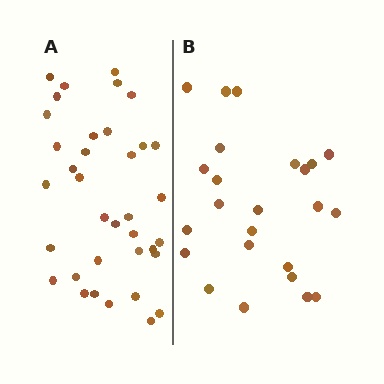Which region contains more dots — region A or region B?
Region A (the left region) has more dots.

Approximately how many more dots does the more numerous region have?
Region A has roughly 12 or so more dots than region B.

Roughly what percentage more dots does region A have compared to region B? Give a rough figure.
About 50% more.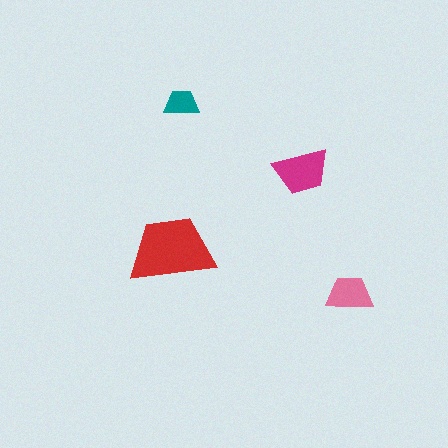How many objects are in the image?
There are 4 objects in the image.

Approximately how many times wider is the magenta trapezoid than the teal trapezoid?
About 1.5 times wider.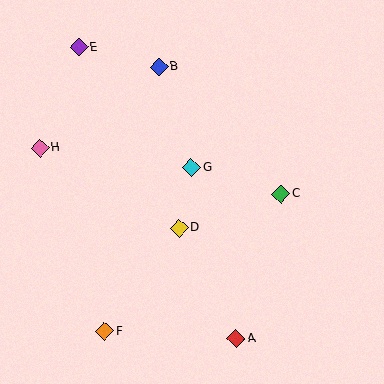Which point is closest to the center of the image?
Point G at (192, 168) is closest to the center.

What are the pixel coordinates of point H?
Point H is at (40, 148).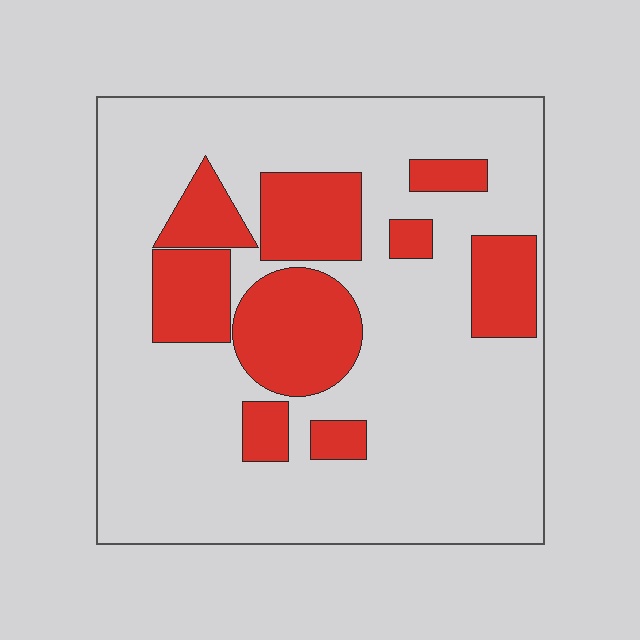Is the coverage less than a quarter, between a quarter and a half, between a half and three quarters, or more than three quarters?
Between a quarter and a half.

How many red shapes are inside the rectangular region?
9.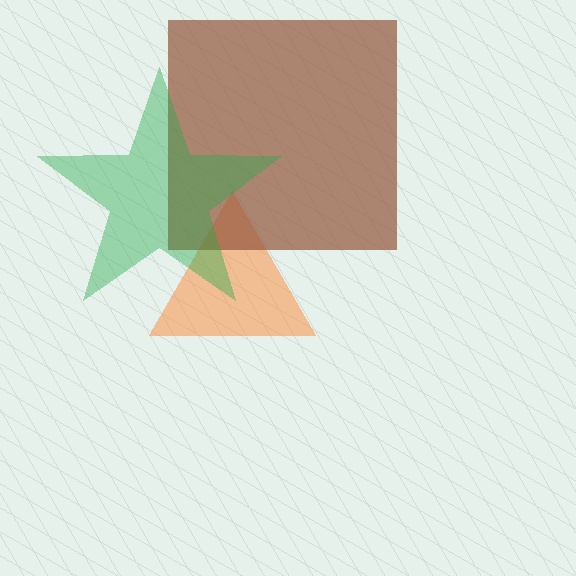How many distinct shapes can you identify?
There are 3 distinct shapes: an orange triangle, a brown square, a green star.